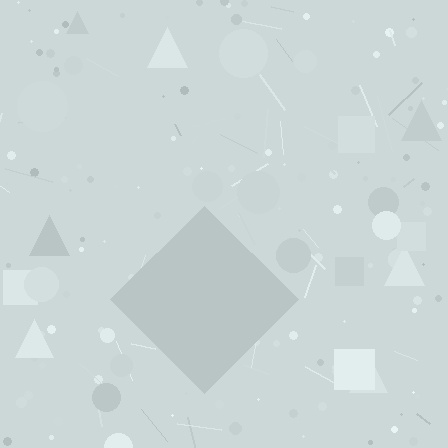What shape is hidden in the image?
A diamond is hidden in the image.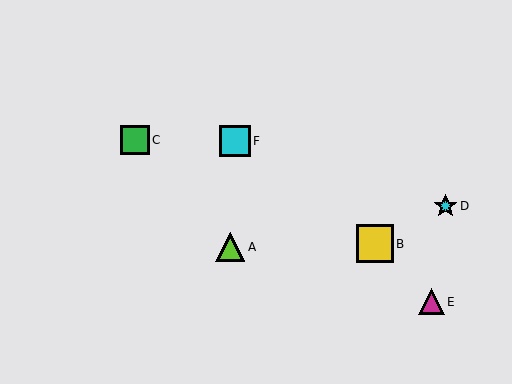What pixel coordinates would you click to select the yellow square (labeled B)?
Click at (375, 244) to select the yellow square B.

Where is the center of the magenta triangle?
The center of the magenta triangle is at (431, 302).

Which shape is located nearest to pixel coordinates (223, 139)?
The cyan square (labeled F) at (235, 141) is nearest to that location.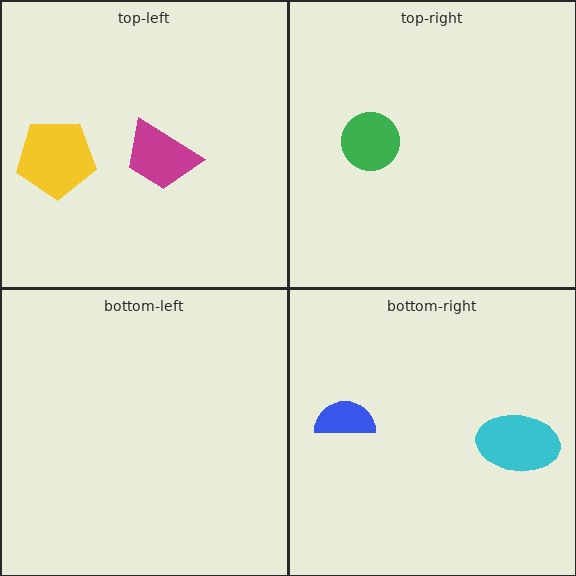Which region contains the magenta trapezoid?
The top-left region.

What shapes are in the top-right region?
The green circle.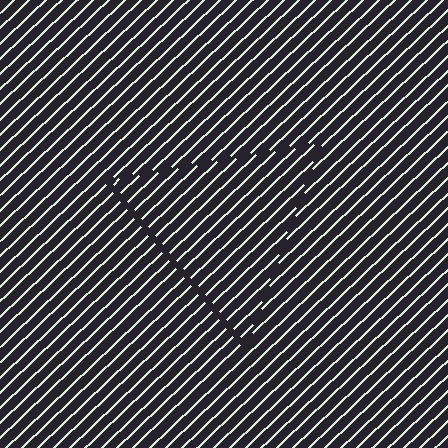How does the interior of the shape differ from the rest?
The interior of the shape contains the same grating, shifted by half a period — the contour is defined by the phase discontinuity where line-ends from the inner and outer gratings abut.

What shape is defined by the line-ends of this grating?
An illusory triangle. The interior of the shape contains the same grating, shifted by half a period — the contour is defined by the phase discontinuity where line-ends from the inner and outer gratings abut.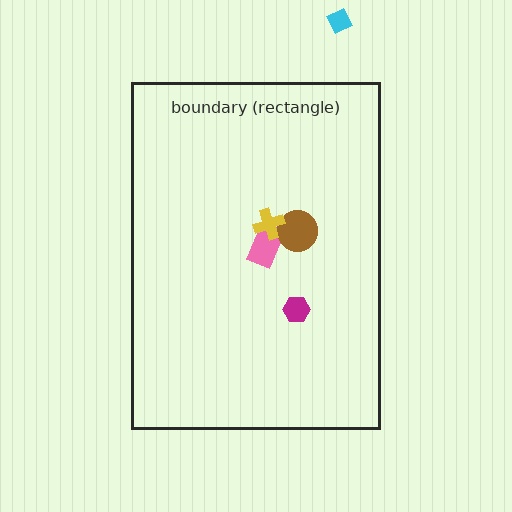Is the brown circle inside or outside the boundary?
Inside.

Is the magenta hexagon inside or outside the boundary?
Inside.